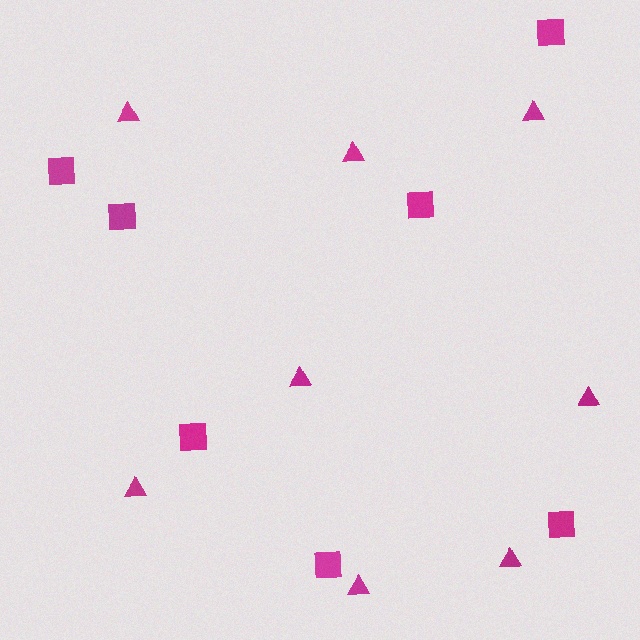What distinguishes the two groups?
There are 2 groups: one group of triangles (8) and one group of squares (7).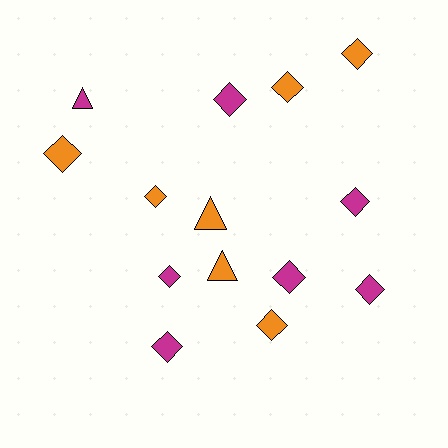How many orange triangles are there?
There are 2 orange triangles.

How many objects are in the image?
There are 14 objects.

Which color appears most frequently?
Orange, with 7 objects.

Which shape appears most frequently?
Diamond, with 11 objects.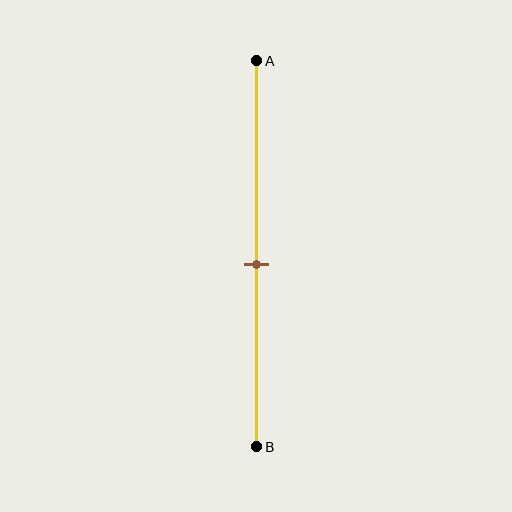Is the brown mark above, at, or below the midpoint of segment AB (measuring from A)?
The brown mark is approximately at the midpoint of segment AB.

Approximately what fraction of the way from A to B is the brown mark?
The brown mark is approximately 55% of the way from A to B.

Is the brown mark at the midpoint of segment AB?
Yes, the mark is approximately at the midpoint.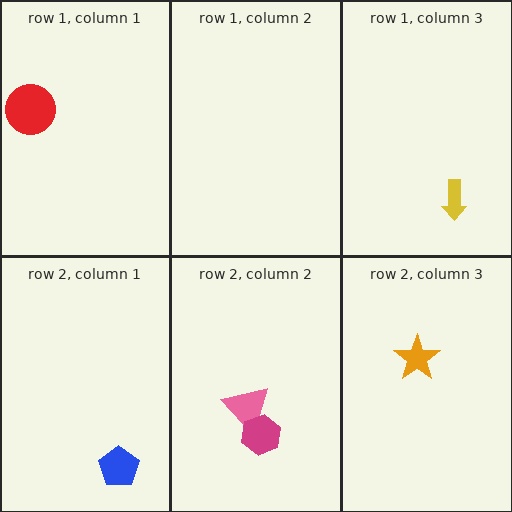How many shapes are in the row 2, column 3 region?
1.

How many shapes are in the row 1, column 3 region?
1.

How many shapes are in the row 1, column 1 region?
1.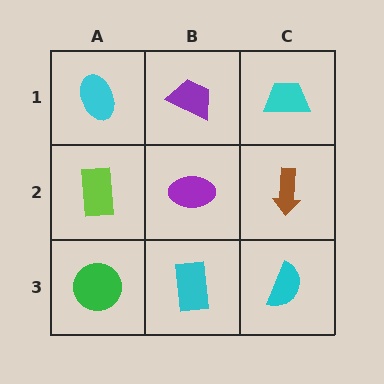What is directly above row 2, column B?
A purple trapezoid.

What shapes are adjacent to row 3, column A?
A lime rectangle (row 2, column A), a cyan rectangle (row 3, column B).